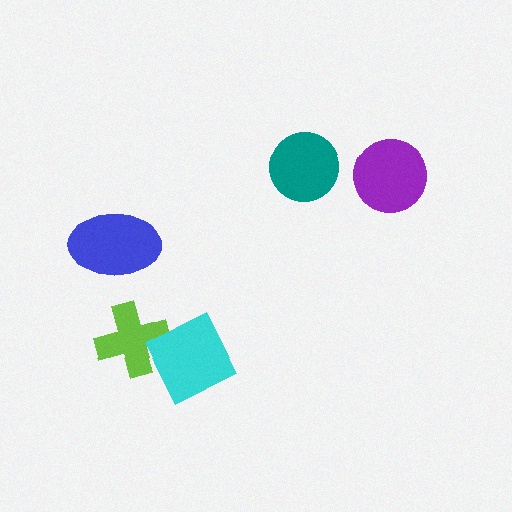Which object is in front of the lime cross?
The cyan square is in front of the lime cross.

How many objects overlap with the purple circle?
0 objects overlap with the purple circle.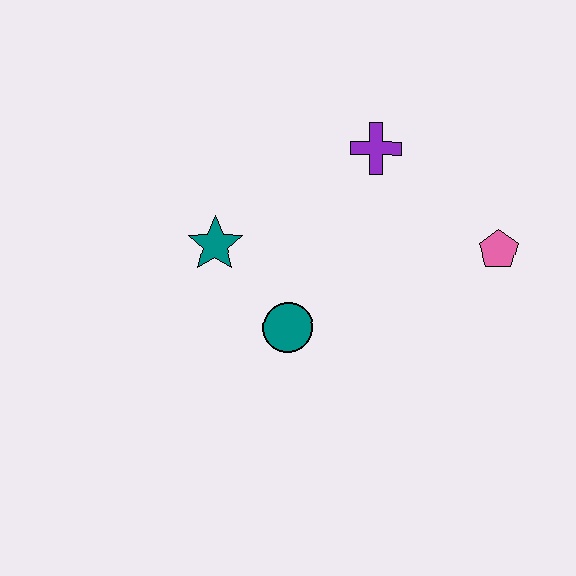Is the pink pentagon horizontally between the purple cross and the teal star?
No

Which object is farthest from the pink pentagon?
The teal star is farthest from the pink pentagon.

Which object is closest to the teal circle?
The teal star is closest to the teal circle.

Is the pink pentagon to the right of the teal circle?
Yes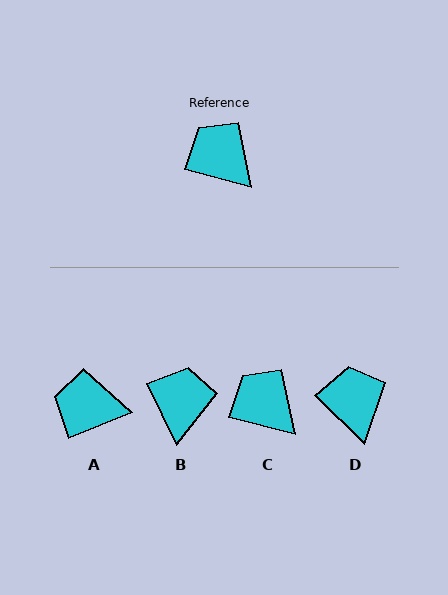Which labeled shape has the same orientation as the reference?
C.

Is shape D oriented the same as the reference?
No, it is off by about 31 degrees.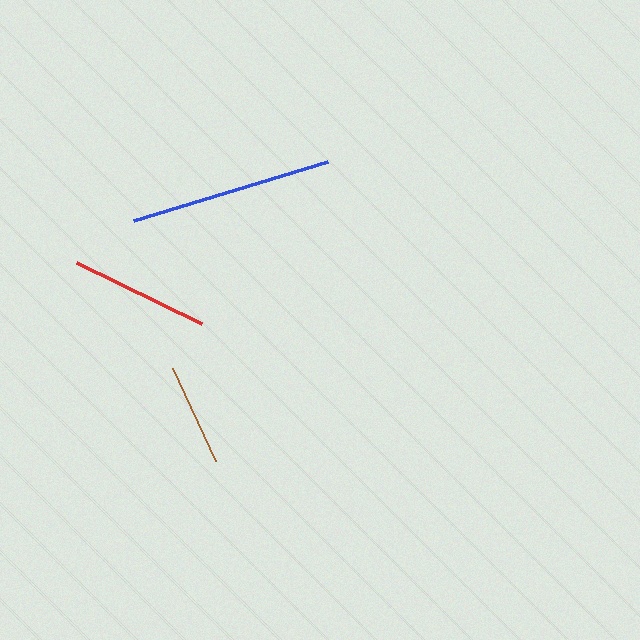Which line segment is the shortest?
The brown line is the shortest at approximately 102 pixels.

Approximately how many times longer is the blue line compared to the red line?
The blue line is approximately 1.5 times the length of the red line.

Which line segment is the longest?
The blue line is the longest at approximately 203 pixels.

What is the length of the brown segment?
The brown segment is approximately 102 pixels long.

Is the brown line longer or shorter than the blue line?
The blue line is longer than the brown line.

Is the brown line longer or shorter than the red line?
The red line is longer than the brown line.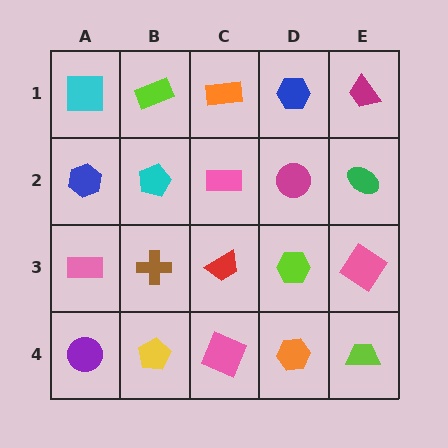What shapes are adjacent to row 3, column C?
A pink rectangle (row 2, column C), a pink square (row 4, column C), a brown cross (row 3, column B), a lime hexagon (row 3, column D).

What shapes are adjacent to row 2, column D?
A blue hexagon (row 1, column D), a lime hexagon (row 3, column D), a pink rectangle (row 2, column C), a green ellipse (row 2, column E).